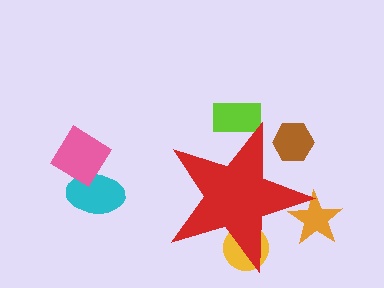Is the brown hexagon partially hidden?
Yes, the brown hexagon is partially hidden behind the red star.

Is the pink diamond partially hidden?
No, the pink diamond is fully visible.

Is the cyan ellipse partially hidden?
No, the cyan ellipse is fully visible.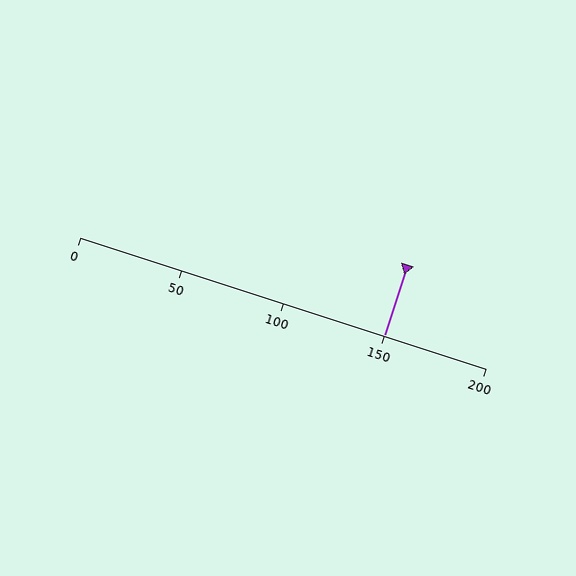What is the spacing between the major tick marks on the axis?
The major ticks are spaced 50 apart.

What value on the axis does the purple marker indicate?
The marker indicates approximately 150.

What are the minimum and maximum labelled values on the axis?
The axis runs from 0 to 200.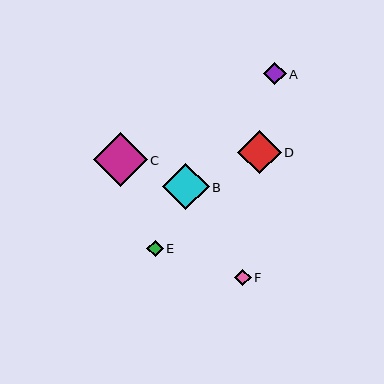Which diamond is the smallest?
Diamond F is the smallest with a size of approximately 16 pixels.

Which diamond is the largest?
Diamond C is the largest with a size of approximately 54 pixels.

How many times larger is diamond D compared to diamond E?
Diamond D is approximately 2.6 times the size of diamond E.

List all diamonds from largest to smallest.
From largest to smallest: C, B, D, A, E, F.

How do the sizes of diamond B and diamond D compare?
Diamond B and diamond D are approximately the same size.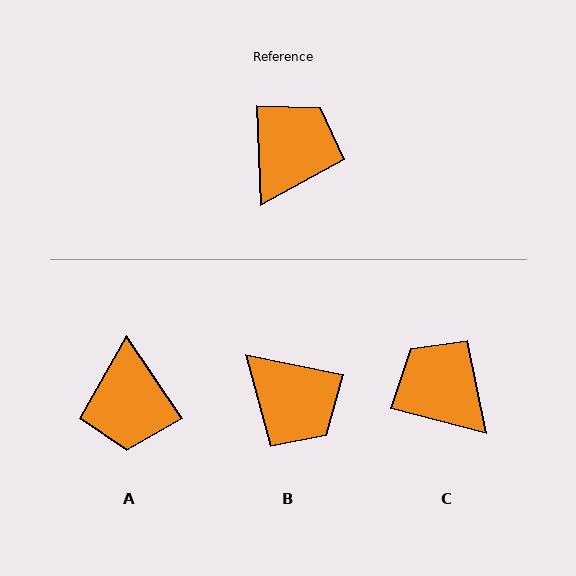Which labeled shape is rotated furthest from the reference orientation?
A, about 149 degrees away.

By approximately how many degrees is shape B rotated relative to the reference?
Approximately 104 degrees clockwise.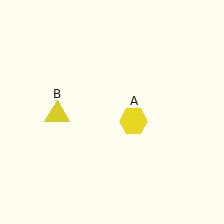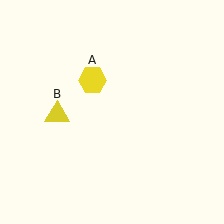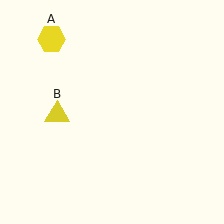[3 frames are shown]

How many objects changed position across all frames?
1 object changed position: yellow hexagon (object A).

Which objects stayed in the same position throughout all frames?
Yellow triangle (object B) remained stationary.